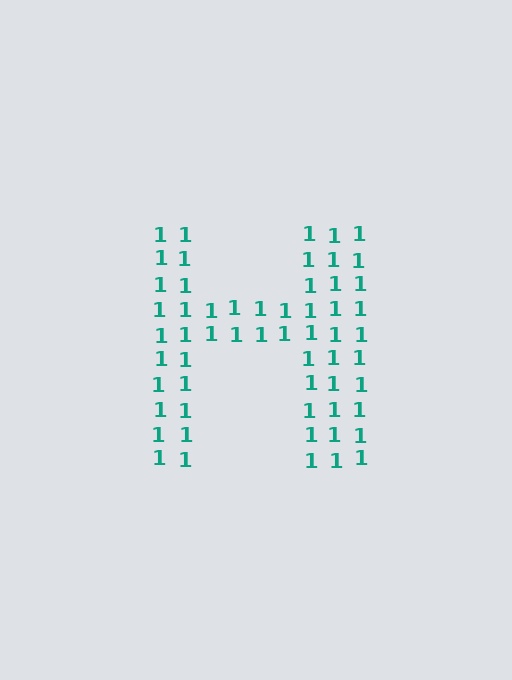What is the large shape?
The large shape is the letter H.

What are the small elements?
The small elements are digit 1's.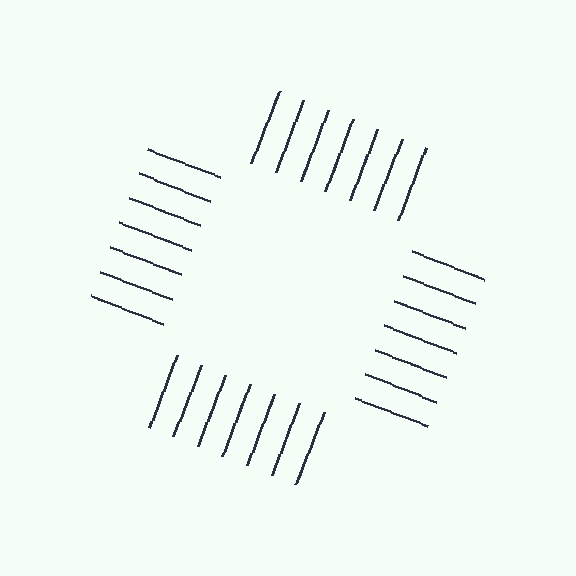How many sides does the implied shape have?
4 sides — the line-ends trace a square.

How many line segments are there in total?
28 — 7 along each of the 4 edges.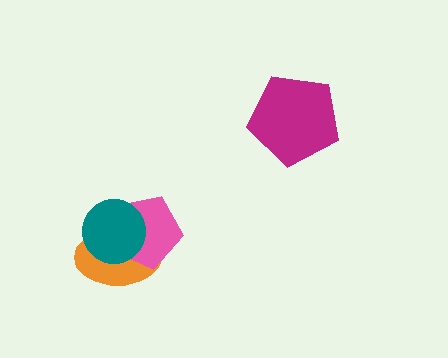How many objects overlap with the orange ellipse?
2 objects overlap with the orange ellipse.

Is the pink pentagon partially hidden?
Yes, it is partially covered by another shape.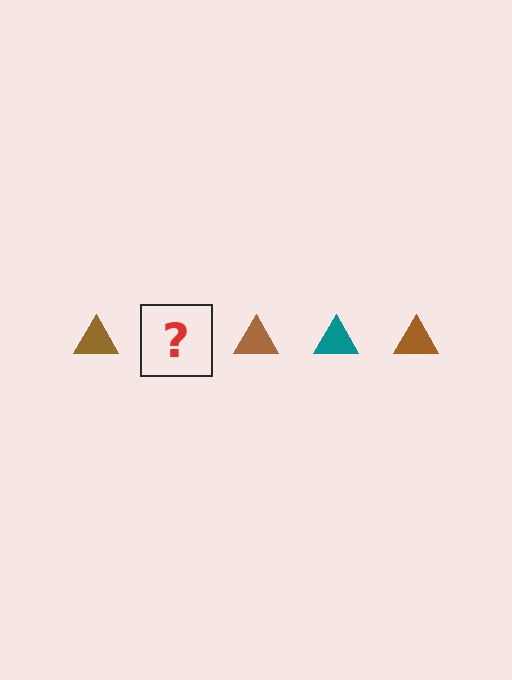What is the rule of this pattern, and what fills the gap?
The rule is that the pattern cycles through brown, teal triangles. The gap should be filled with a teal triangle.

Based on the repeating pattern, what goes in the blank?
The blank should be a teal triangle.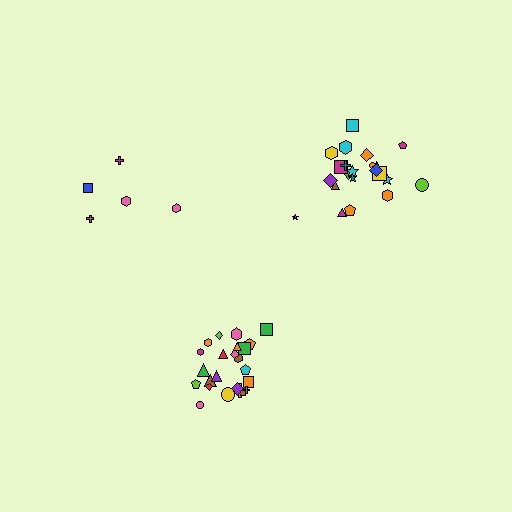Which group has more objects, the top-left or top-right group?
The top-right group.